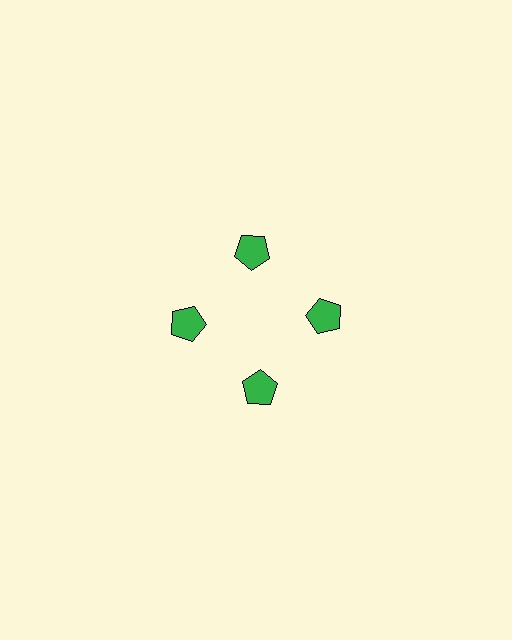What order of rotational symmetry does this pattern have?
This pattern has 4-fold rotational symmetry.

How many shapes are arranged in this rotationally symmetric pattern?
There are 4 shapes, arranged in 4 groups of 1.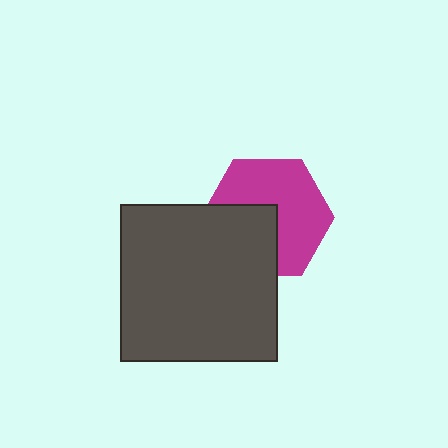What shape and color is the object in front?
The object in front is a dark gray square.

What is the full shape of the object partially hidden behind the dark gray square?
The partially hidden object is a magenta hexagon.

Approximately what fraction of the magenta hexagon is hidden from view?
Roughly 39% of the magenta hexagon is hidden behind the dark gray square.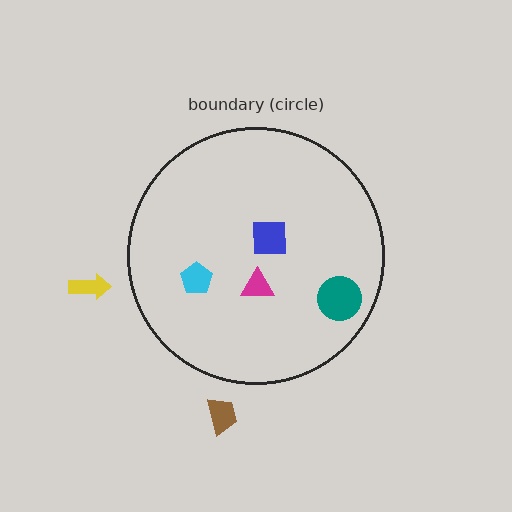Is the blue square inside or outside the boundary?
Inside.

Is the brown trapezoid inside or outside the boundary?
Outside.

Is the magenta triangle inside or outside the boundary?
Inside.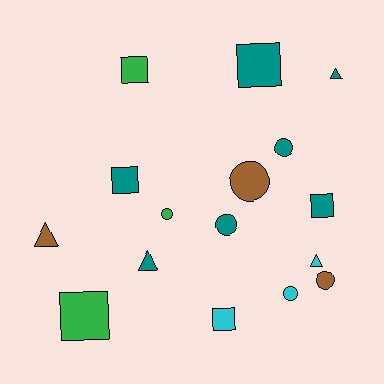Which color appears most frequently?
Teal, with 7 objects.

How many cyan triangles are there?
There is 1 cyan triangle.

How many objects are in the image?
There are 16 objects.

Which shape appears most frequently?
Circle, with 6 objects.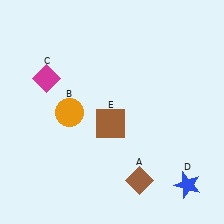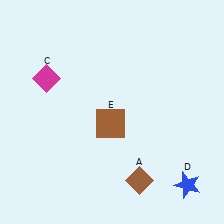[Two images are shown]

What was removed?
The orange circle (B) was removed in Image 2.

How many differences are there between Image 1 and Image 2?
There is 1 difference between the two images.